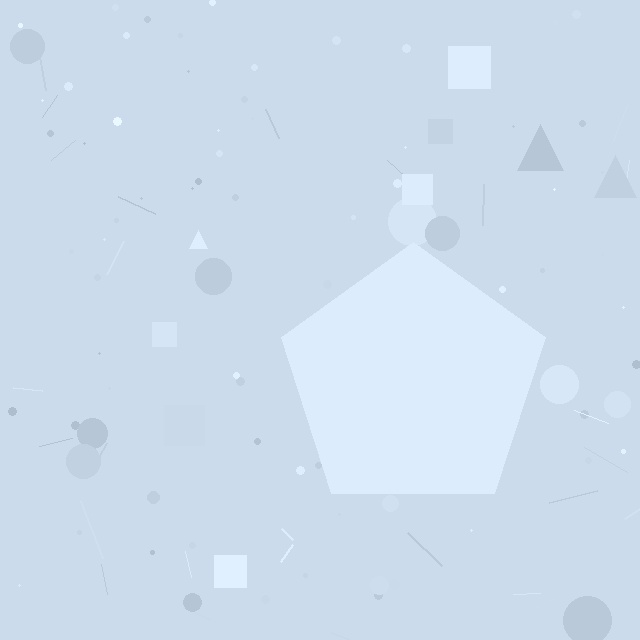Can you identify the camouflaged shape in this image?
The camouflaged shape is a pentagon.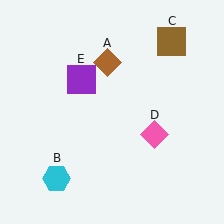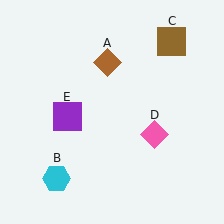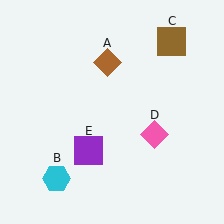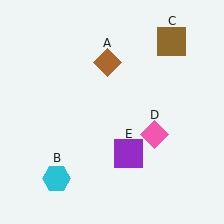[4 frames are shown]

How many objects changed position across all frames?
1 object changed position: purple square (object E).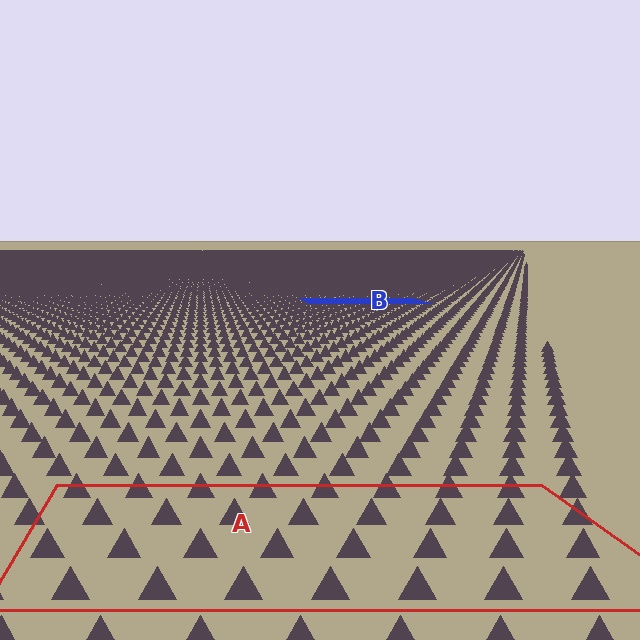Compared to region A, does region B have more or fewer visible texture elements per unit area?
Region B has more texture elements per unit area — they are packed more densely because it is farther away.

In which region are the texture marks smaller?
The texture marks are smaller in region B, because it is farther away.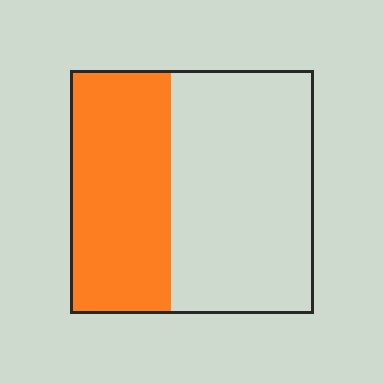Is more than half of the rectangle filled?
No.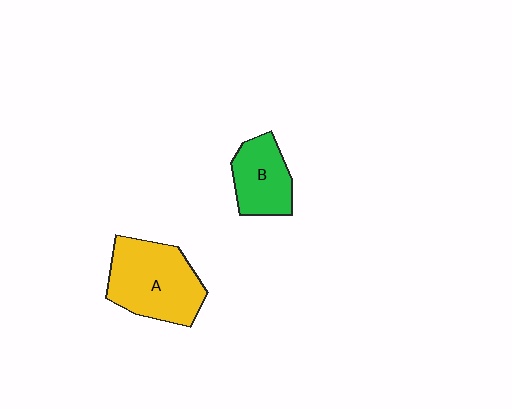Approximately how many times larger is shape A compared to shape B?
Approximately 1.6 times.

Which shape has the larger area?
Shape A (yellow).